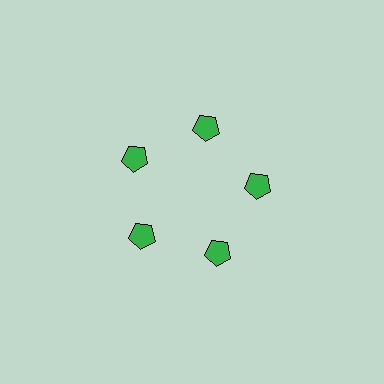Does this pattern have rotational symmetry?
Yes, this pattern has 5-fold rotational symmetry. It looks the same after rotating 72 degrees around the center.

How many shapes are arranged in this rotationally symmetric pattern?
There are 5 shapes, arranged in 5 groups of 1.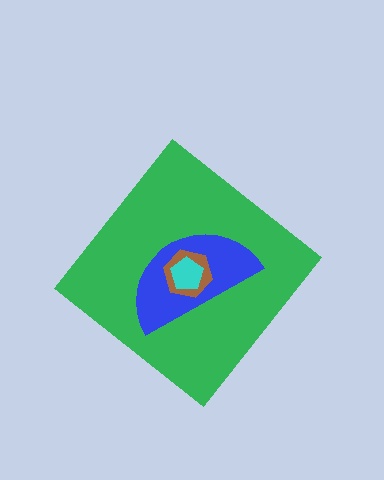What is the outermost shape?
The green diamond.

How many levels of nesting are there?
4.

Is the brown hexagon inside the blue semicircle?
Yes.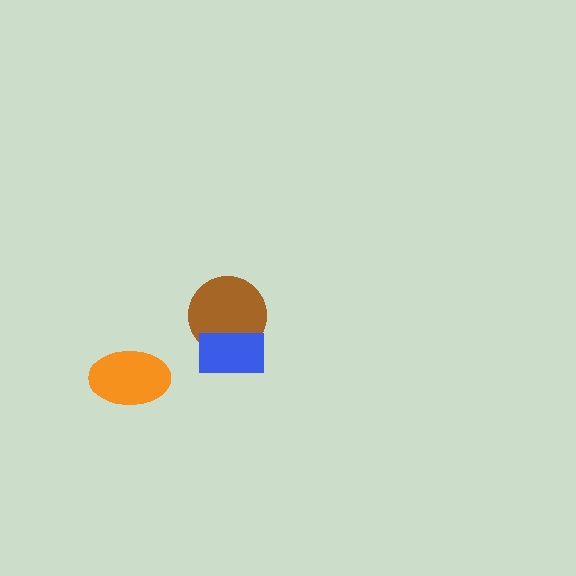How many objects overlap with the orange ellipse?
0 objects overlap with the orange ellipse.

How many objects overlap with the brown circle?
1 object overlaps with the brown circle.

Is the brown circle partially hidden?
Yes, it is partially covered by another shape.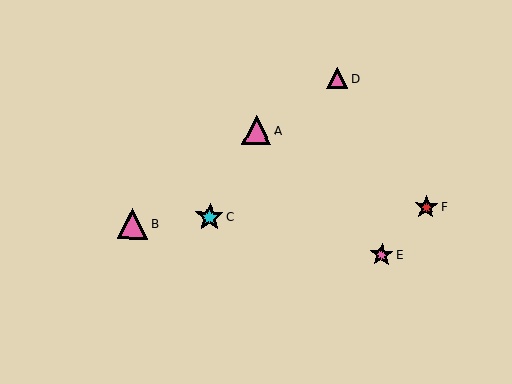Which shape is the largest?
The pink triangle (labeled B) is the largest.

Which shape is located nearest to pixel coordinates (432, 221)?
The red star (labeled F) at (426, 207) is nearest to that location.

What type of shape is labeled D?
Shape D is a pink triangle.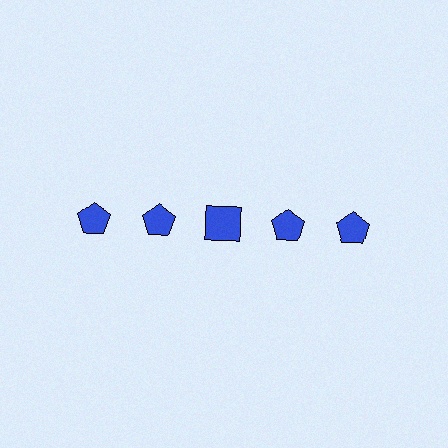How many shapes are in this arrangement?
There are 5 shapes arranged in a grid pattern.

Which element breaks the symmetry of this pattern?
The blue square in the top row, center column breaks the symmetry. All other shapes are blue pentagons.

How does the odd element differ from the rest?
It has a different shape: square instead of pentagon.